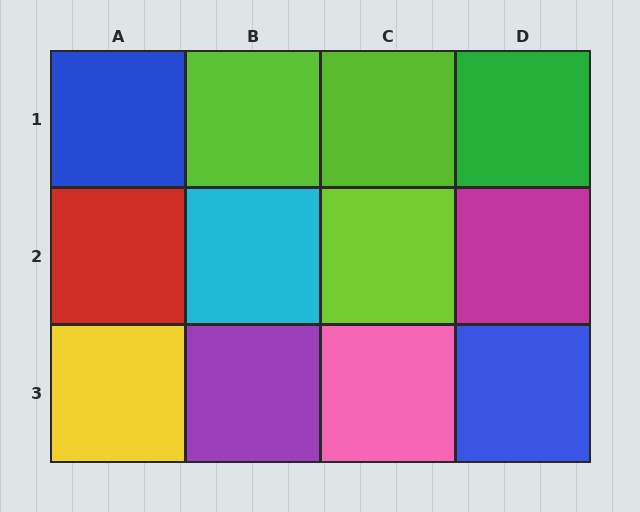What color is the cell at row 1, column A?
Blue.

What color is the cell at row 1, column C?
Lime.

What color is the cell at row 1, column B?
Lime.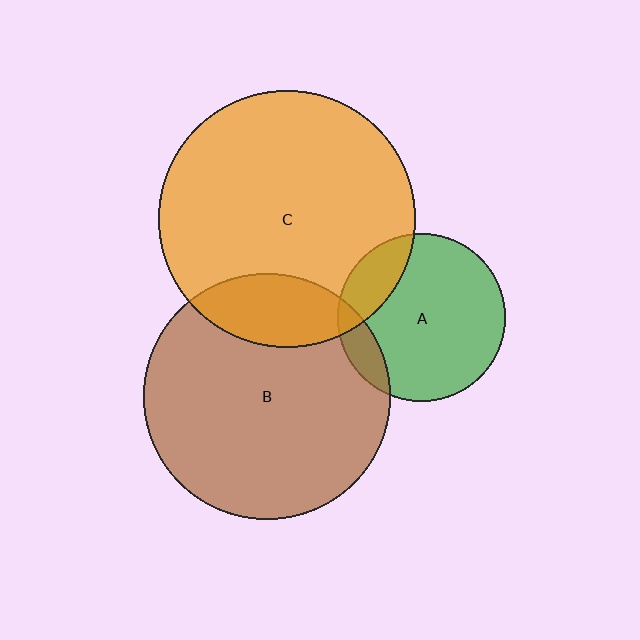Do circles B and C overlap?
Yes.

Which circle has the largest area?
Circle C (orange).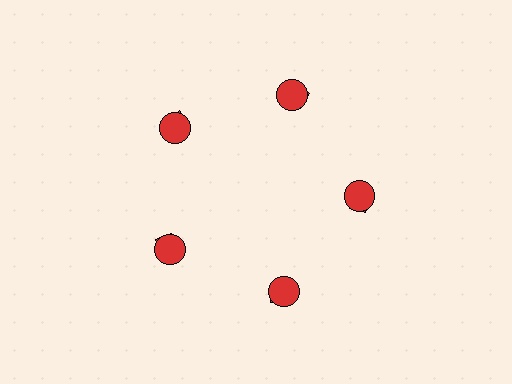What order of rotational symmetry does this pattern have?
This pattern has 5-fold rotational symmetry.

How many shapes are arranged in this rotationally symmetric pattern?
There are 10 shapes, arranged in 5 groups of 2.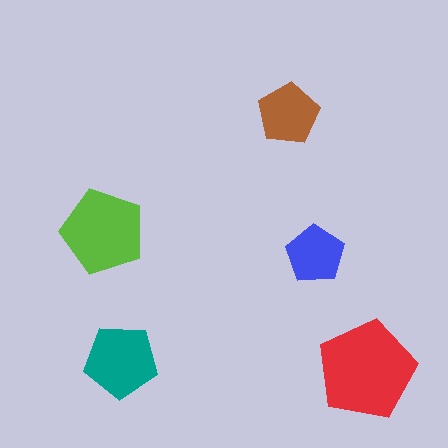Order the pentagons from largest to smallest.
the red one, the lime one, the teal one, the brown one, the blue one.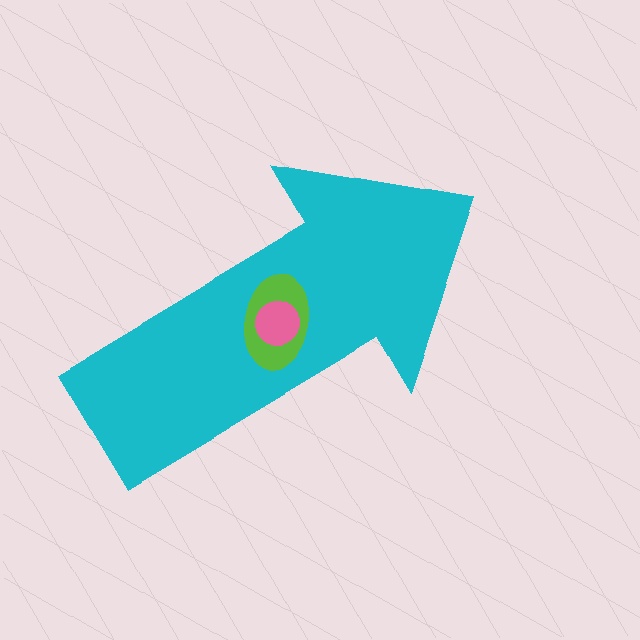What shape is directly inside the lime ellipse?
The pink circle.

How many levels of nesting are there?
3.